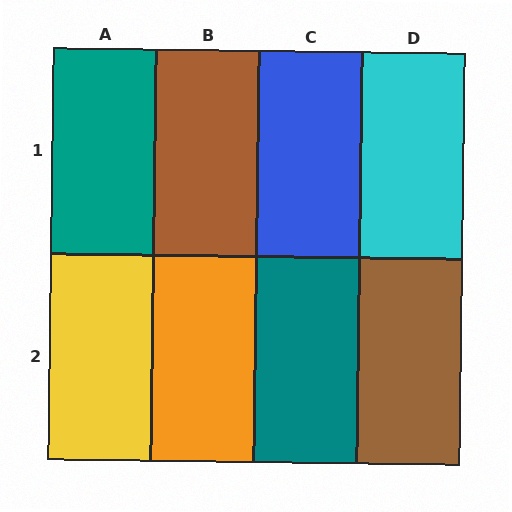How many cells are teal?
2 cells are teal.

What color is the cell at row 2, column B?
Orange.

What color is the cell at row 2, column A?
Yellow.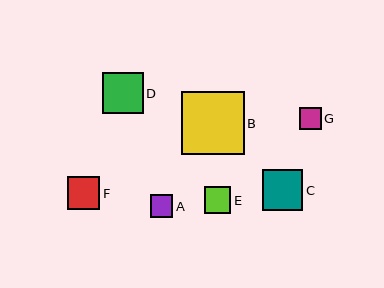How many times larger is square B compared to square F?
Square B is approximately 1.9 times the size of square F.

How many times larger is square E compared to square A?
Square E is approximately 1.2 times the size of square A.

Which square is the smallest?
Square G is the smallest with a size of approximately 22 pixels.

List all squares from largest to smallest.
From largest to smallest: B, D, C, F, E, A, G.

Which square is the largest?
Square B is the largest with a size of approximately 62 pixels.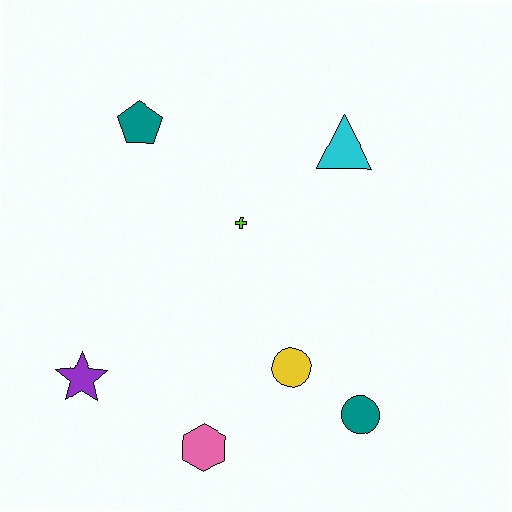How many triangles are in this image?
There is 1 triangle.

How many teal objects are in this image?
There are 2 teal objects.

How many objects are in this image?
There are 7 objects.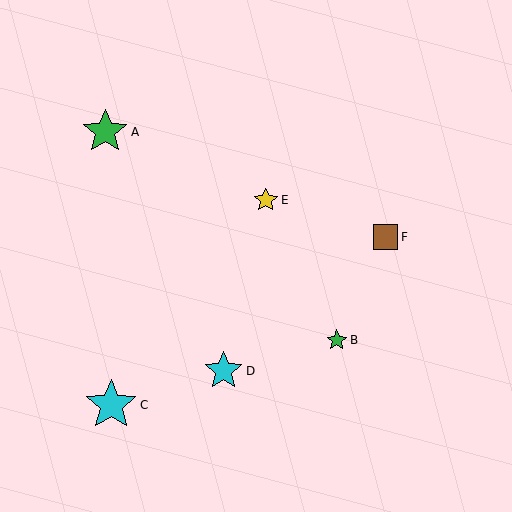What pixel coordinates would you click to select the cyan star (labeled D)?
Click at (224, 371) to select the cyan star D.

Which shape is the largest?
The cyan star (labeled C) is the largest.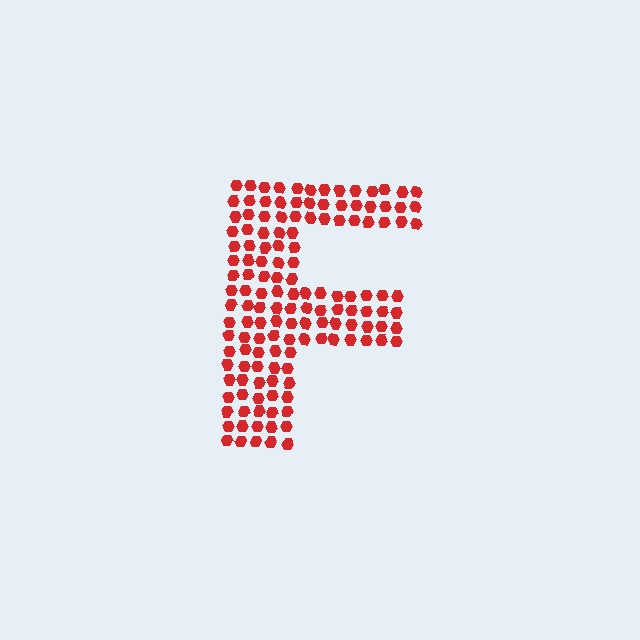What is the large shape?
The large shape is the letter F.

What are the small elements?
The small elements are hexagons.